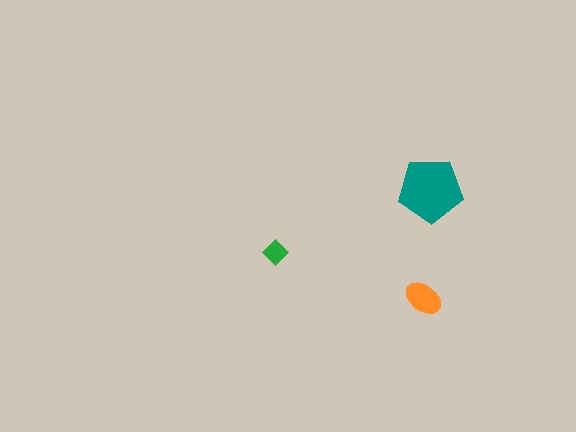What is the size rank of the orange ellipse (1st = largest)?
2nd.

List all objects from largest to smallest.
The teal pentagon, the orange ellipse, the green diamond.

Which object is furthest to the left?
The green diamond is leftmost.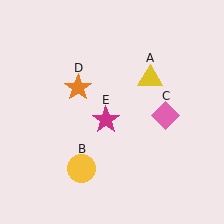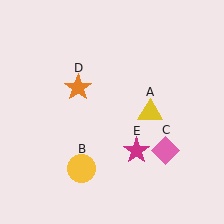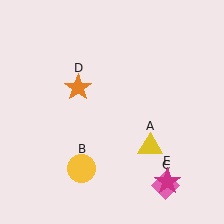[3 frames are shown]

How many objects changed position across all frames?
3 objects changed position: yellow triangle (object A), pink diamond (object C), magenta star (object E).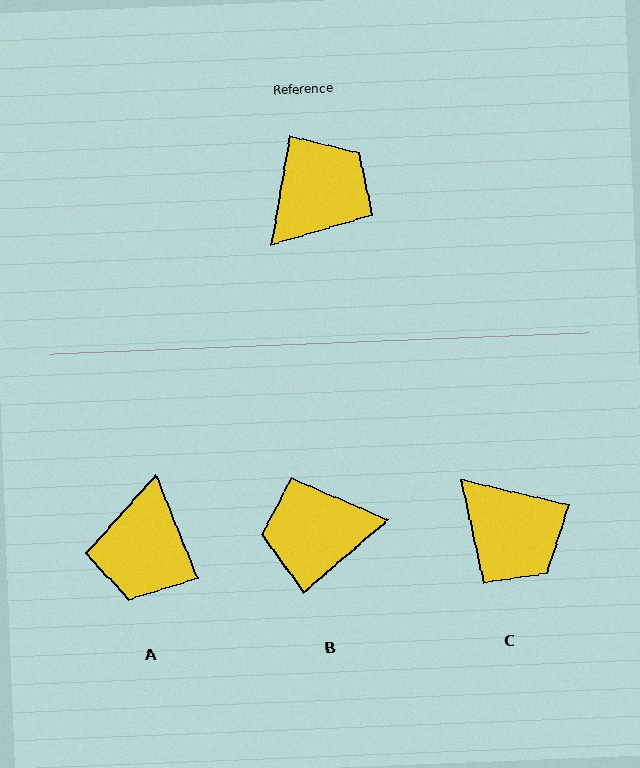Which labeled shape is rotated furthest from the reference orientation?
A, about 148 degrees away.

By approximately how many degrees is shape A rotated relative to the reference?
Approximately 148 degrees clockwise.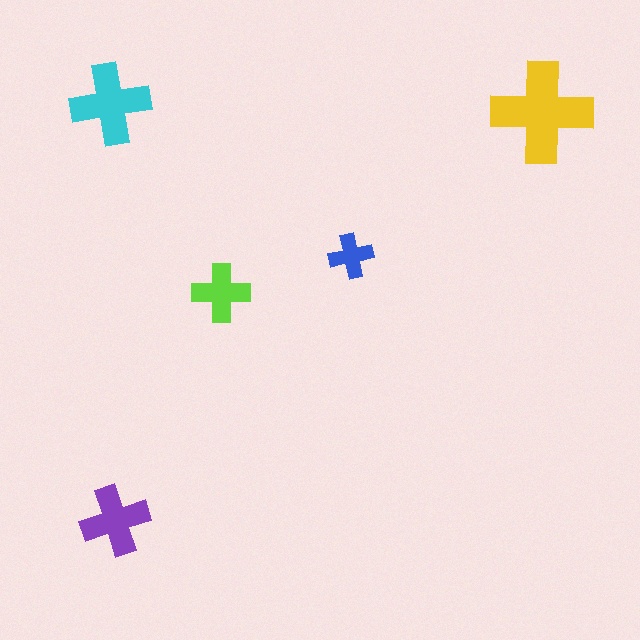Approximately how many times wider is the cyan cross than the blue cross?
About 2 times wider.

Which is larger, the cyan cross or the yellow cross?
The yellow one.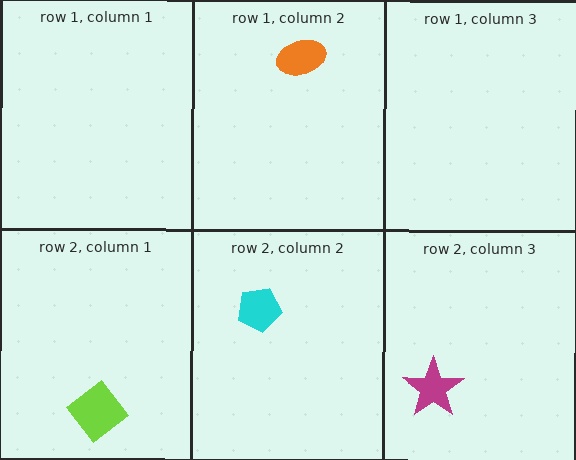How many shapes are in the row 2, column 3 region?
1.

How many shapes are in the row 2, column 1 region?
1.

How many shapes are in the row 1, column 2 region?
1.